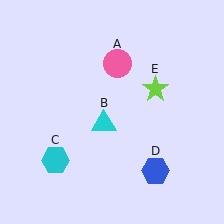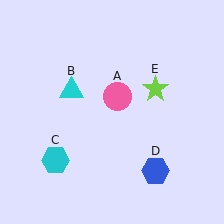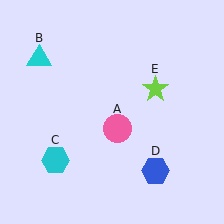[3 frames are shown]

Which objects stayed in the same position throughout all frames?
Cyan hexagon (object C) and blue hexagon (object D) and lime star (object E) remained stationary.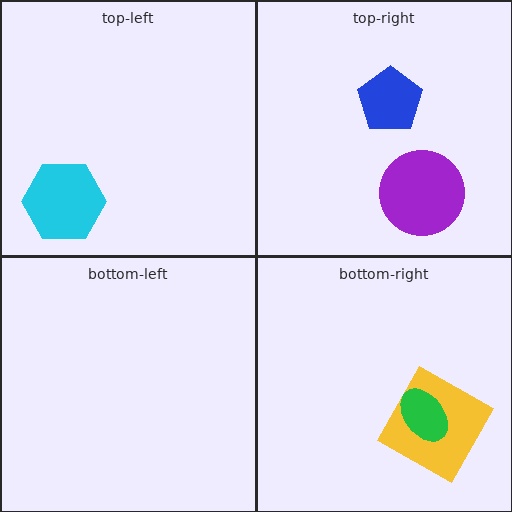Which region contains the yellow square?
The bottom-right region.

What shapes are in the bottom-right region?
The yellow square, the green ellipse.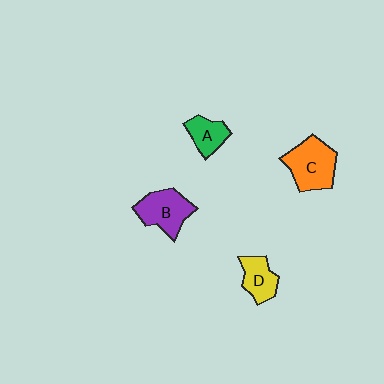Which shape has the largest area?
Shape C (orange).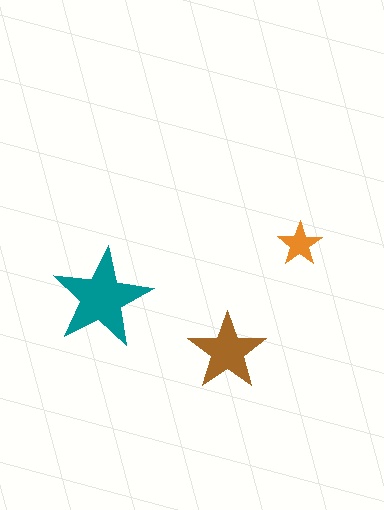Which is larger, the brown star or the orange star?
The brown one.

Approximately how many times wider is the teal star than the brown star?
About 1.5 times wider.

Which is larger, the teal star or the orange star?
The teal one.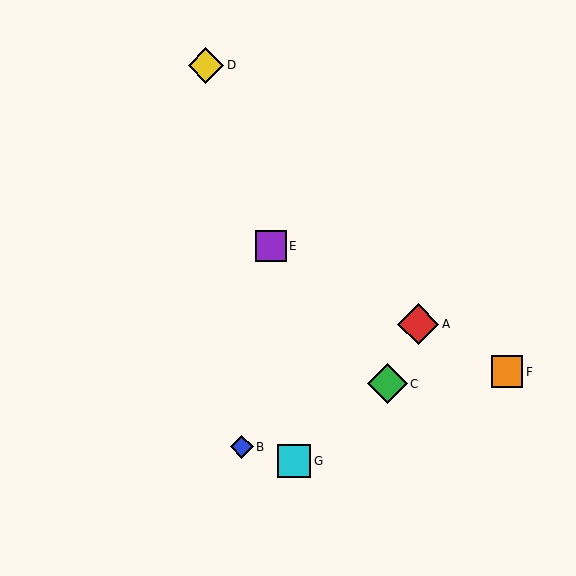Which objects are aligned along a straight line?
Objects A, E, F are aligned along a straight line.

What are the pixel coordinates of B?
Object B is at (242, 447).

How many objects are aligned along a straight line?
3 objects (A, E, F) are aligned along a straight line.